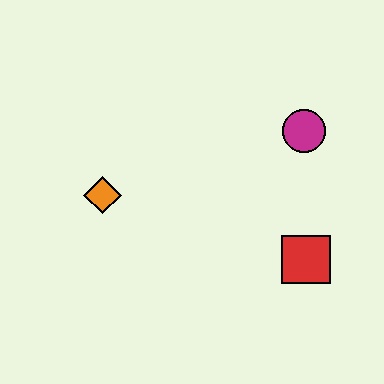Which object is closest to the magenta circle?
The red square is closest to the magenta circle.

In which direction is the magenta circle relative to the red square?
The magenta circle is above the red square.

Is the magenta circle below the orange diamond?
No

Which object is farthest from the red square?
The orange diamond is farthest from the red square.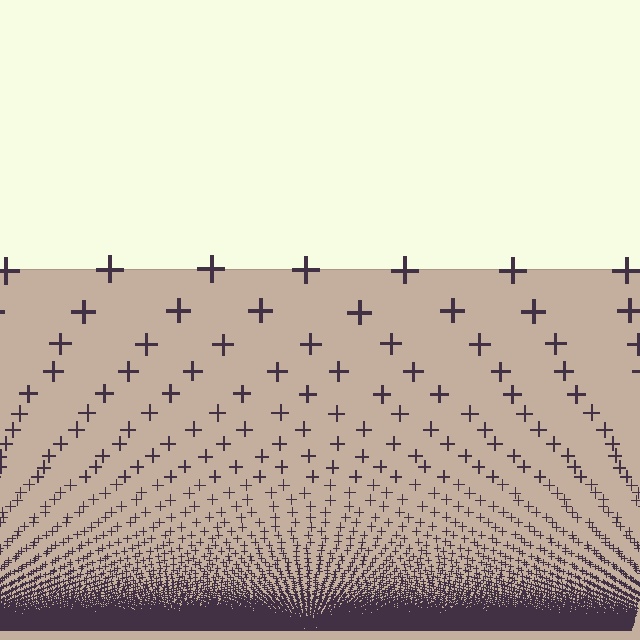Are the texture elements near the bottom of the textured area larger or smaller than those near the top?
Smaller. The gradient is inverted — elements near the bottom are smaller and denser.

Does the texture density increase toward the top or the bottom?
Density increases toward the bottom.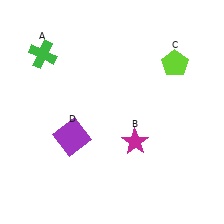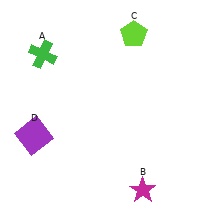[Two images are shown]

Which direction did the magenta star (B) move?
The magenta star (B) moved down.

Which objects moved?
The objects that moved are: the magenta star (B), the lime pentagon (C), the purple square (D).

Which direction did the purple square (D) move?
The purple square (D) moved left.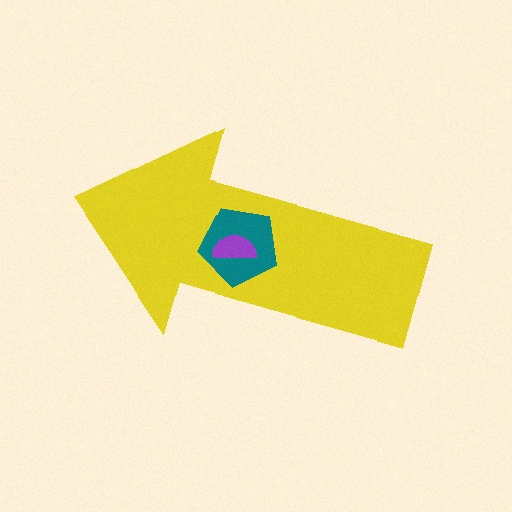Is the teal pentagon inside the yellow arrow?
Yes.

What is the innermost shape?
The purple semicircle.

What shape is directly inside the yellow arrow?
The teal pentagon.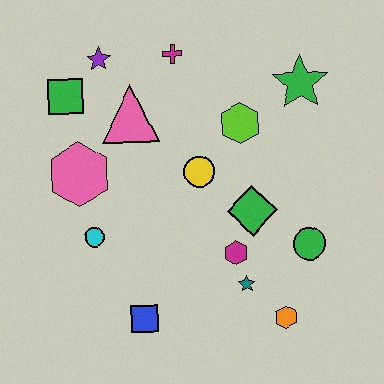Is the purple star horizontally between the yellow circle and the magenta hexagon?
No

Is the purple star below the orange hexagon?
No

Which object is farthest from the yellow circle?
The orange hexagon is farthest from the yellow circle.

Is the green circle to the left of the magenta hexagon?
No